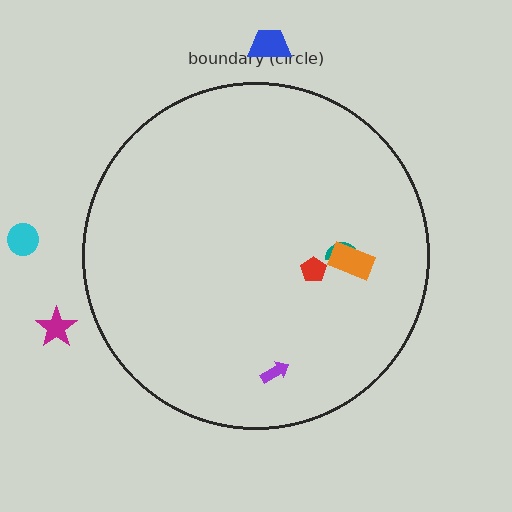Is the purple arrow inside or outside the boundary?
Inside.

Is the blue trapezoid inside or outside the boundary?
Outside.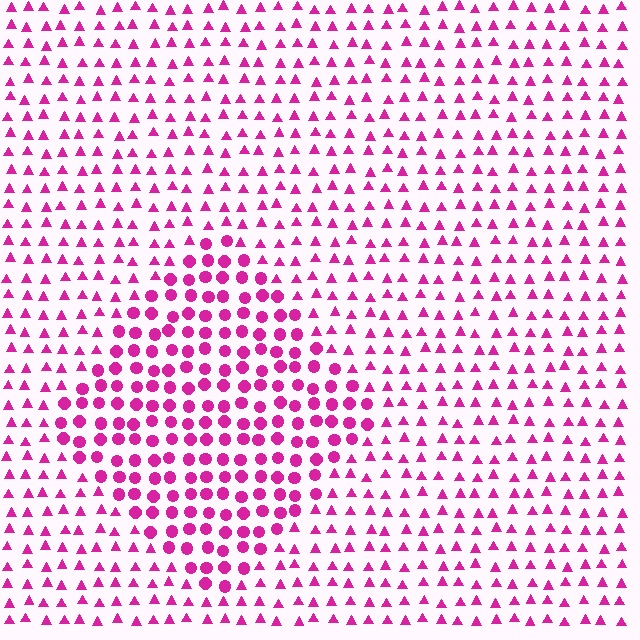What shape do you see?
I see a diamond.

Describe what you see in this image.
The image is filled with small magenta elements arranged in a uniform grid. A diamond-shaped region contains circles, while the surrounding area contains triangles. The boundary is defined purely by the change in element shape.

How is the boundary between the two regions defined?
The boundary is defined by a change in element shape: circles inside vs. triangles outside. All elements share the same color and spacing.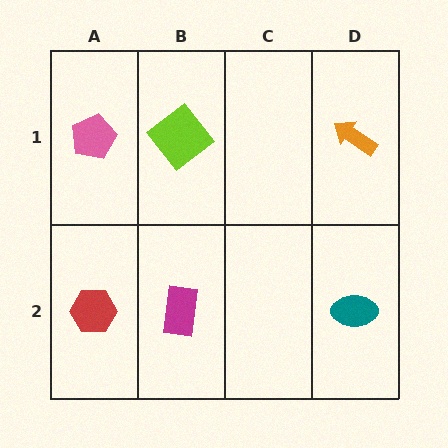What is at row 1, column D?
An orange arrow.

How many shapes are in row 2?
3 shapes.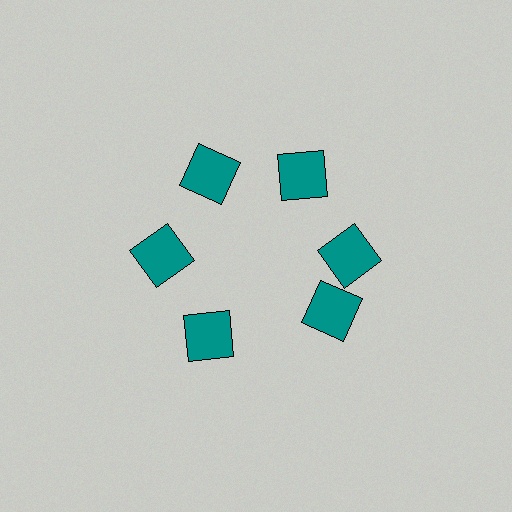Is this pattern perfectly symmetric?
No. The 6 teal squares are arranged in a ring, but one element near the 5 o'clock position is rotated out of alignment along the ring, breaking the 6-fold rotational symmetry.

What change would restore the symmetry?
The symmetry would be restored by rotating it back into even spacing with its neighbors so that all 6 squares sit at equal angles and equal distance from the center.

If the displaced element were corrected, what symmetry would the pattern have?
It would have 6-fold rotational symmetry — the pattern would map onto itself every 60 degrees.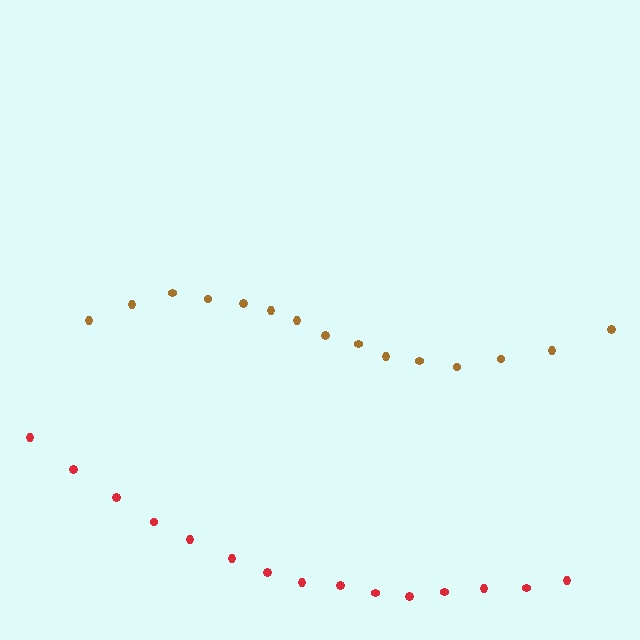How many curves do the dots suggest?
There are 2 distinct paths.